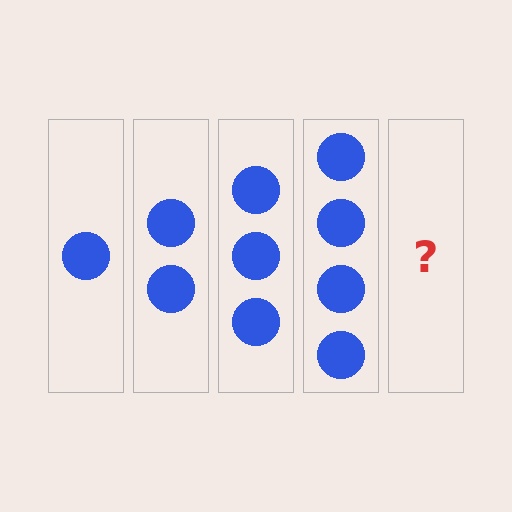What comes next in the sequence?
The next element should be 5 circles.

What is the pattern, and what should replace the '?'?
The pattern is that each step adds one more circle. The '?' should be 5 circles.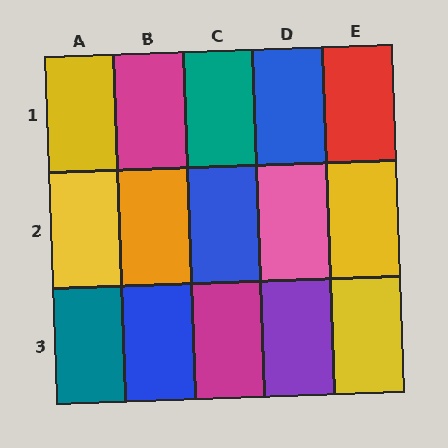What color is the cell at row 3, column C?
Magenta.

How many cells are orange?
1 cell is orange.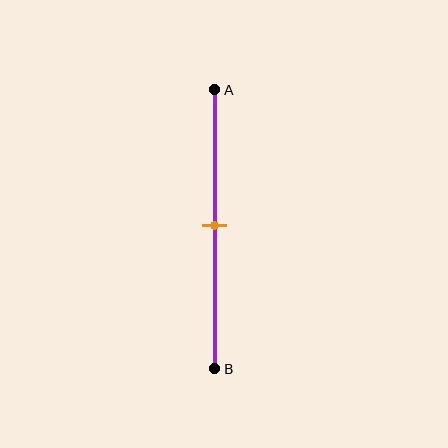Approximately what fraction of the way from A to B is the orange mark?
The orange mark is approximately 50% of the way from A to B.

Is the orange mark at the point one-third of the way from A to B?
No, the mark is at about 50% from A, not at the 33% one-third point.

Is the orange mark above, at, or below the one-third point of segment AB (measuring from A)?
The orange mark is below the one-third point of segment AB.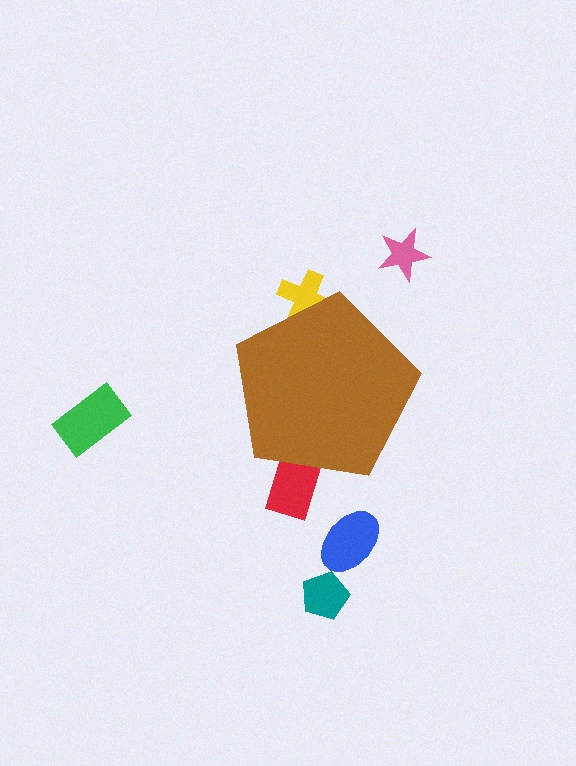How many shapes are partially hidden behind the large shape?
2 shapes are partially hidden.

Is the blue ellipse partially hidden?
No, the blue ellipse is fully visible.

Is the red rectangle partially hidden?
Yes, the red rectangle is partially hidden behind the brown pentagon.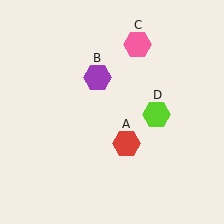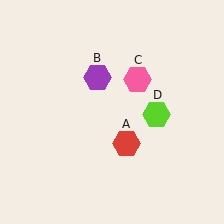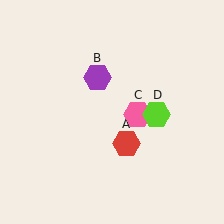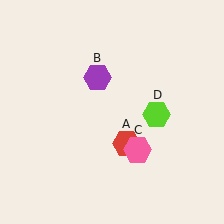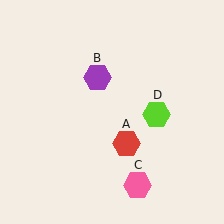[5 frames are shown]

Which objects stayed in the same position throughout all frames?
Red hexagon (object A) and purple hexagon (object B) and lime hexagon (object D) remained stationary.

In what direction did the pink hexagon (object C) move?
The pink hexagon (object C) moved down.